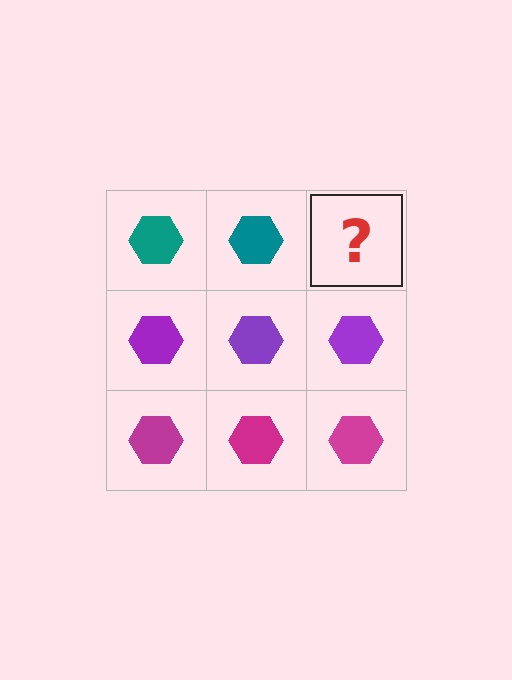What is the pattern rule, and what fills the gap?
The rule is that each row has a consistent color. The gap should be filled with a teal hexagon.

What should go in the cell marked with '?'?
The missing cell should contain a teal hexagon.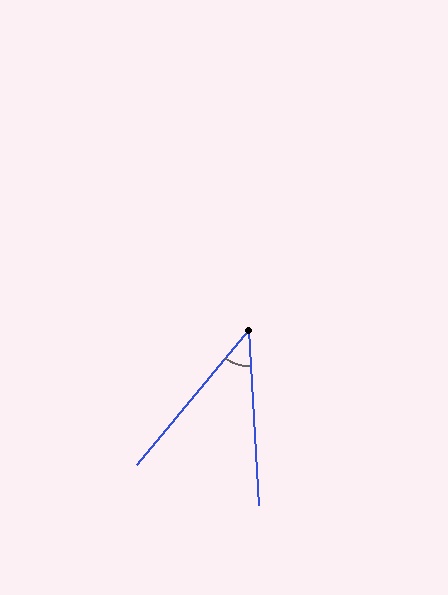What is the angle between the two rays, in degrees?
Approximately 43 degrees.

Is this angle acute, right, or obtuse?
It is acute.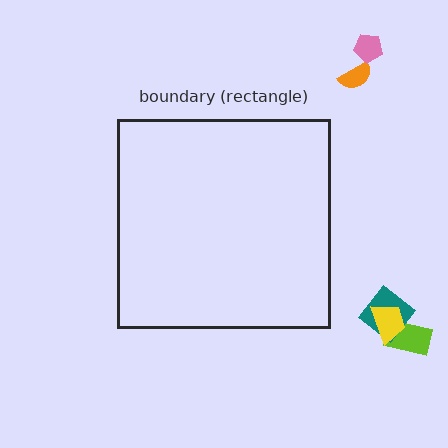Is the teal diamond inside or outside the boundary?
Outside.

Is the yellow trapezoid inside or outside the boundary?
Outside.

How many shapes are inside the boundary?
0 inside, 5 outside.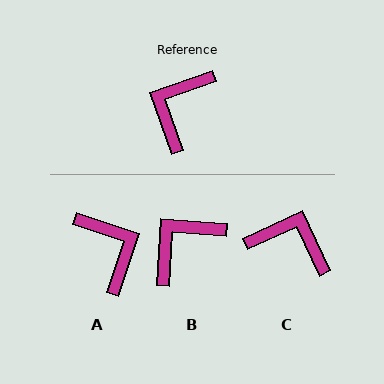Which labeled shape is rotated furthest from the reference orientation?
A, about 128 degrees away.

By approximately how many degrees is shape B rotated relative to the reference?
Approximately 23 degrees clockwise.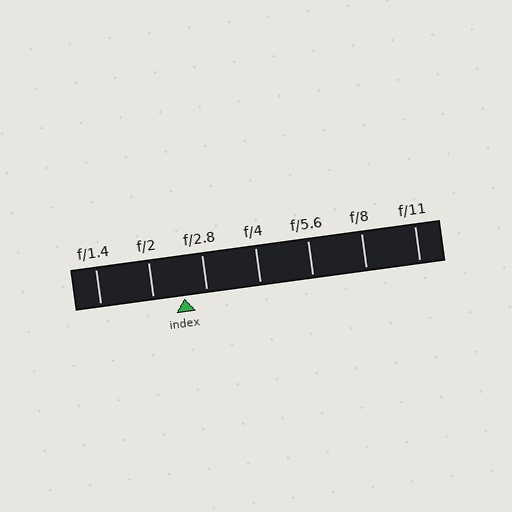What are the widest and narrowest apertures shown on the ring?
The widest aperture shown is f/1.4 and the narrowest is f/11.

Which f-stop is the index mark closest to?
The index mark is closest to f/2.8.